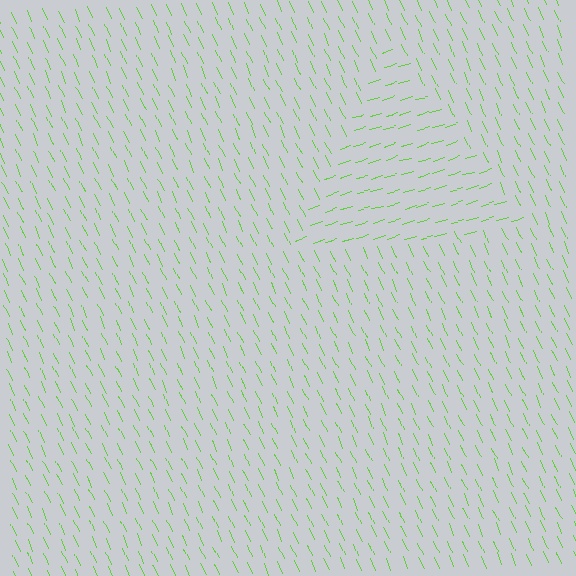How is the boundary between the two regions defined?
The boundary is defined purely by a change in line orientation (approximately 82 degrees difference). All lines are the same color and thickness.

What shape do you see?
I see a triangle.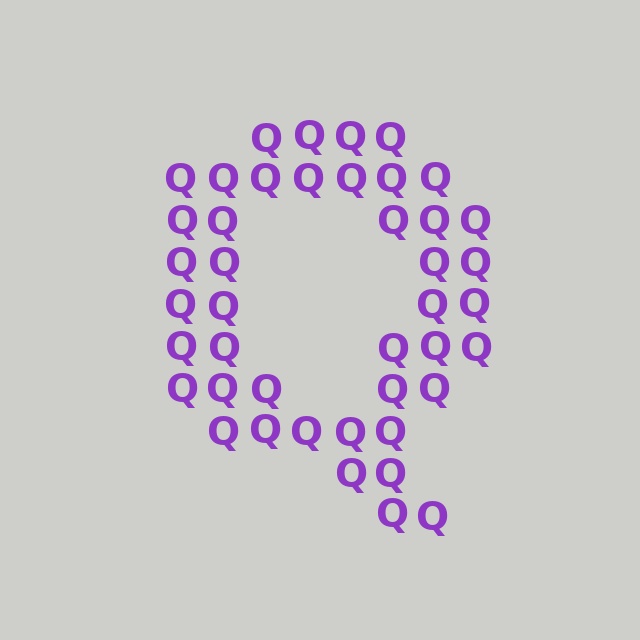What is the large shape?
The large shape is the letter Q.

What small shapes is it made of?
It is made of small letter Q's.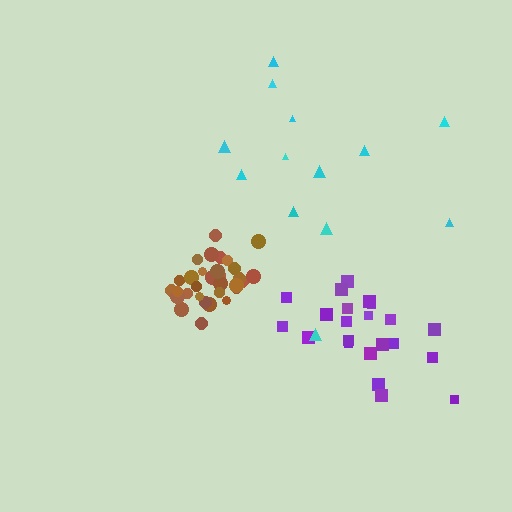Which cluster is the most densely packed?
Brown.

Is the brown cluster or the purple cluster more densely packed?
Brown.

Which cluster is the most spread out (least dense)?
Cyan.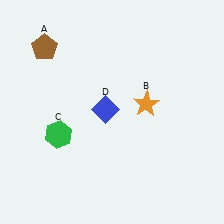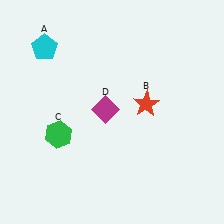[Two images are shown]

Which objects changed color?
A changed from brown to cyan. B changed from orange to red. D changed from blue to magenta.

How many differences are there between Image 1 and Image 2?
There are 3 differences between the two images.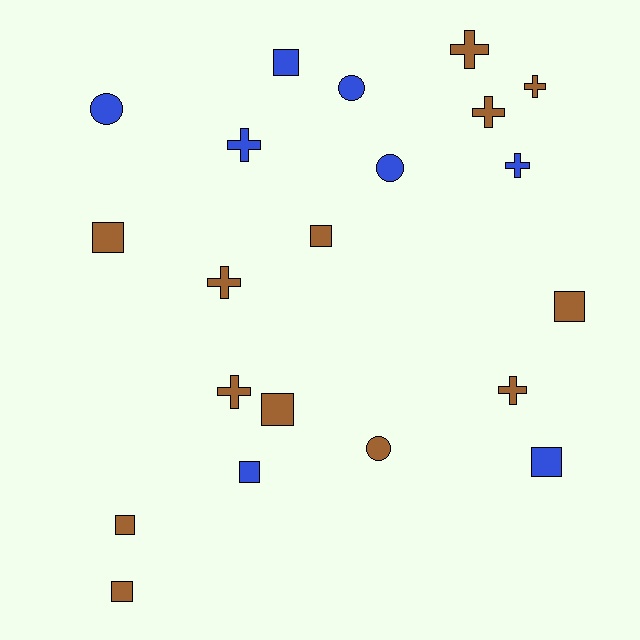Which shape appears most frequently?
Square, with 9 objects.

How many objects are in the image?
There are 21 objects.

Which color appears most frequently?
Brown, with 13 objects.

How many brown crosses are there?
There are 6 brown crosses.